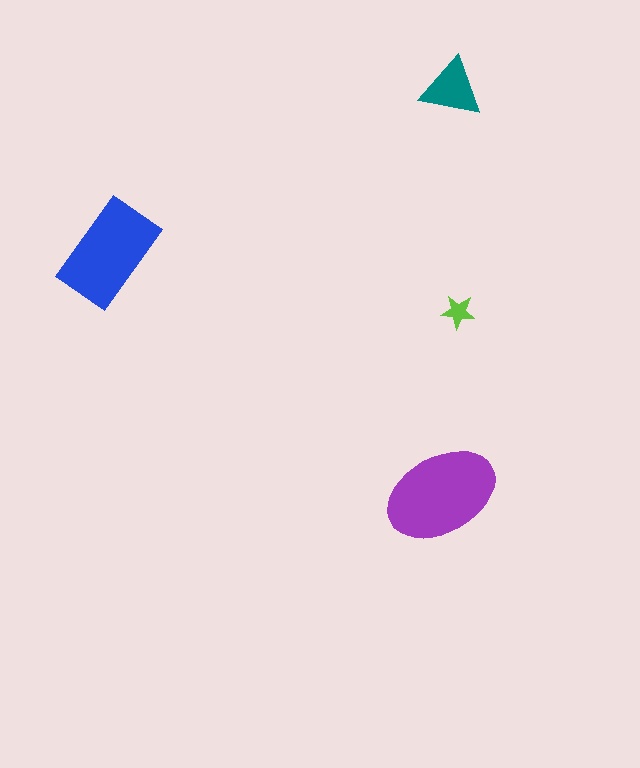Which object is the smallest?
The lime star.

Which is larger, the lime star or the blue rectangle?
The blue rectangle.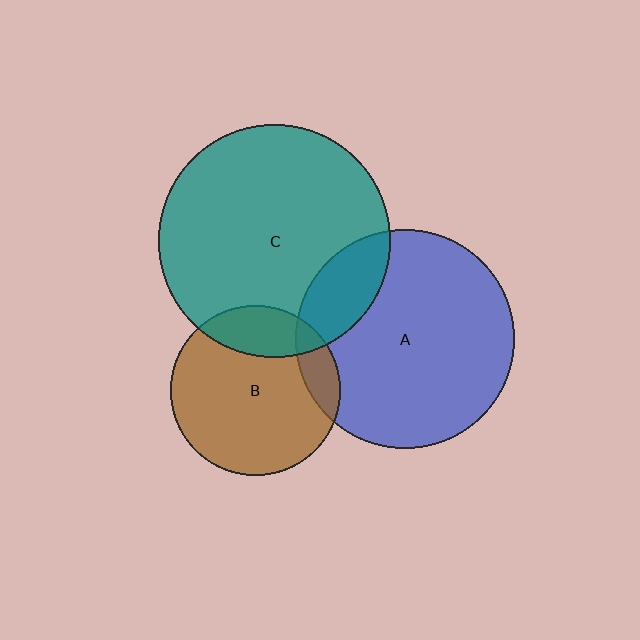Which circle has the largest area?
Circle C (teal).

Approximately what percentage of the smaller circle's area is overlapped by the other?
Approximately 20%.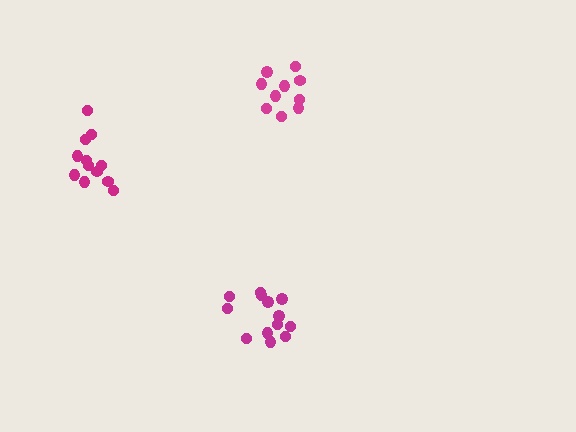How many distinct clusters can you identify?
There are 3 distinct clusters.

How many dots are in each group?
Group 1: 13 dots, Group 2: 12 dots, Group 3: 10 dots (35 total).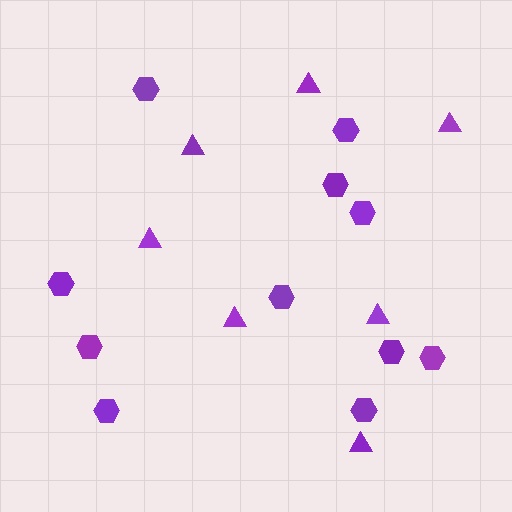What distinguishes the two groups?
There are 2 groups: one group of triangles (7) and one group of hexagons (11).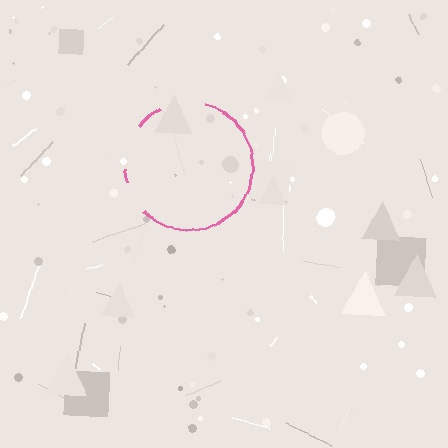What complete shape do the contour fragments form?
The contour fragments form a circle.